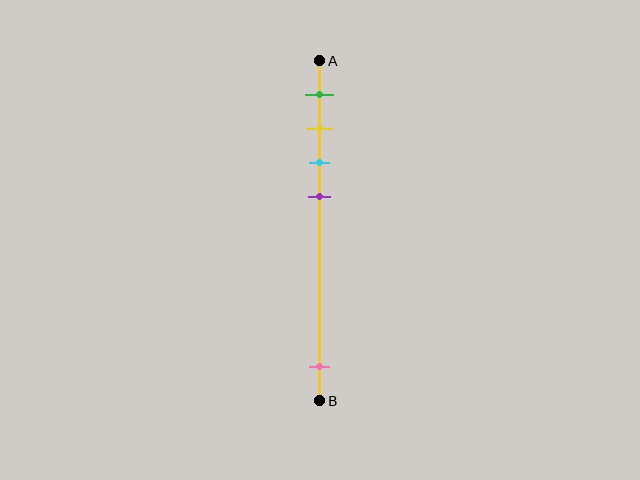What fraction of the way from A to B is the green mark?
The green mark is approximately 10% (0.1) of the way from A to B.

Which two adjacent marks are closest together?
The yellow and cyan marks are the closest adjacent pair.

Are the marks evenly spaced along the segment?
No, the marks are not evenly spaced.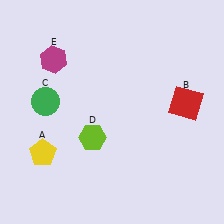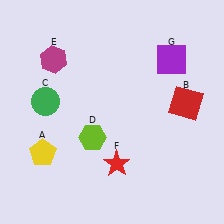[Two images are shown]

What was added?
A red star (F), a purple square (G) were added in Image 2.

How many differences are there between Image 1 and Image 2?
There are 2 differences between the two images.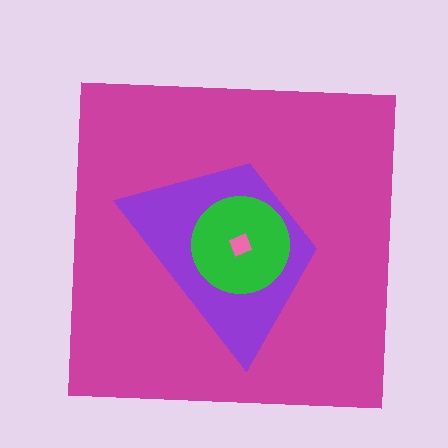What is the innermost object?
The pink diamond.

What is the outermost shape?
The magenta square.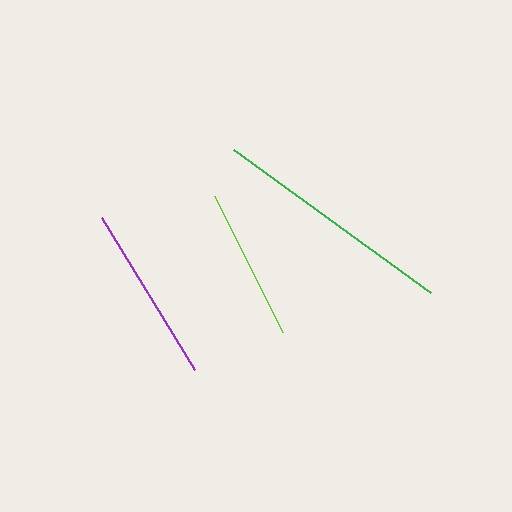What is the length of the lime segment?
The lime segment is approximately 152 pixels long.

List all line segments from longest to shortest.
From longest to shortest: green, purple, lime.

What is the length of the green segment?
The green segment is approximately 244 pixels long.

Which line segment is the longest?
The green line is the longest at approximately 244 pixels.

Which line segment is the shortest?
The lime line is the shortest at approximately 152 pixels.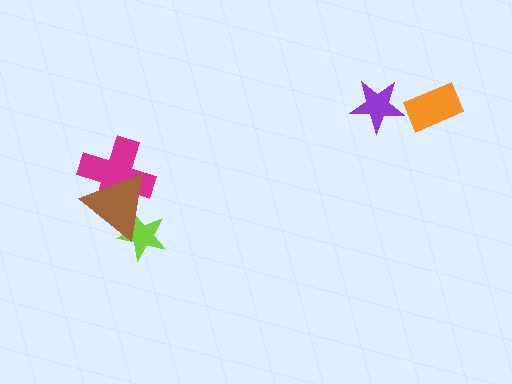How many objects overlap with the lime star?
1 object overlaps with the lime star.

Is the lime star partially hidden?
Yes, it is partially covered by another shape.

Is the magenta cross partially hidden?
Yes, it is partially covered by another shape.